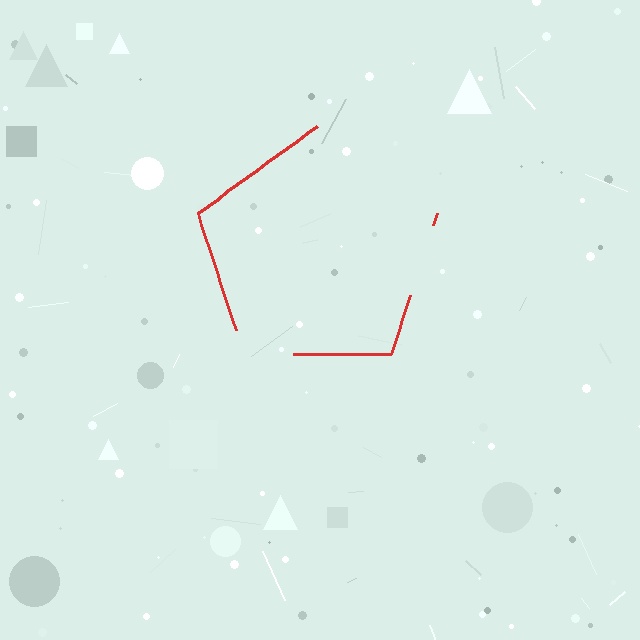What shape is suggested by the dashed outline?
The dashed outline suggests a pentagon.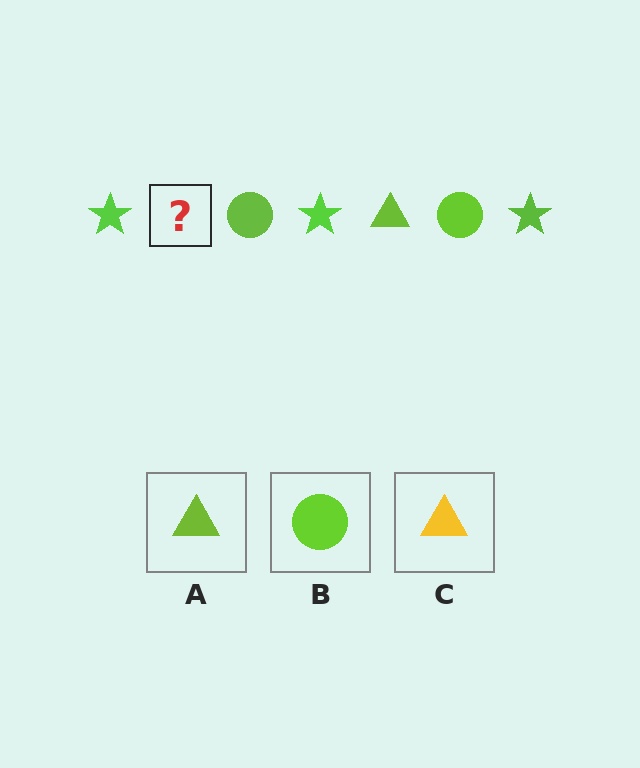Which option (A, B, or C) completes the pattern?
A.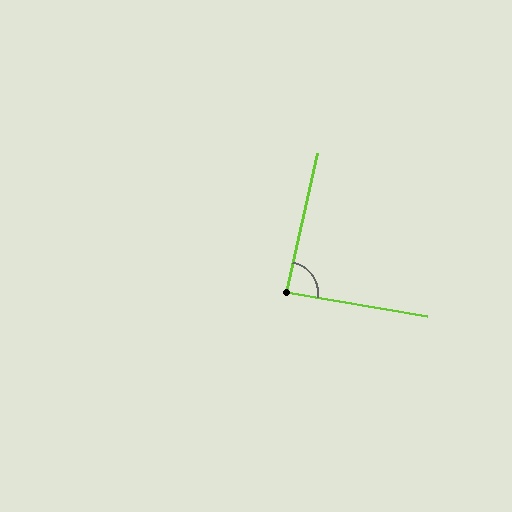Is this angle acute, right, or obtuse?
It is approximately a right angle.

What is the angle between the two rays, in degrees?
Approximately 87 degrees.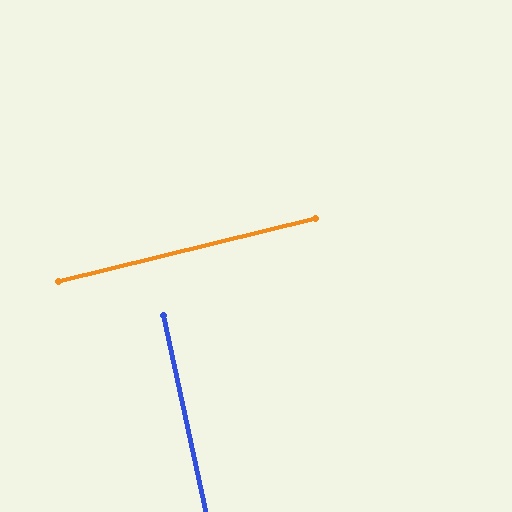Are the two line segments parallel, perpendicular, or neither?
Perpendicular — they meet at approximately 89°.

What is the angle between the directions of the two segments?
Approximately 89 degrees.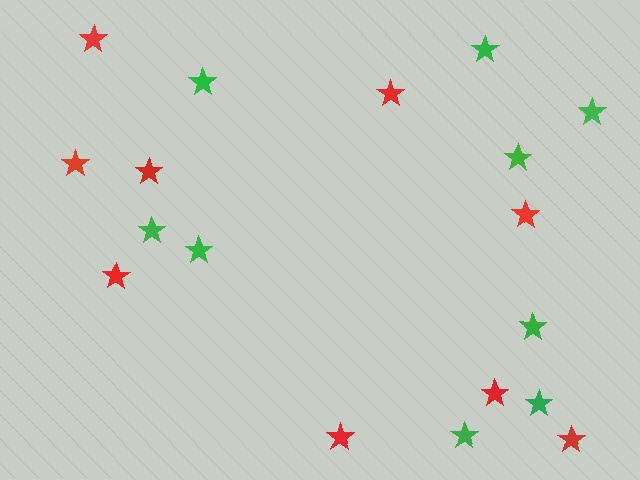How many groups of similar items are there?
There are 2 groups: one group of green stars (9) and one group of red stars (9).